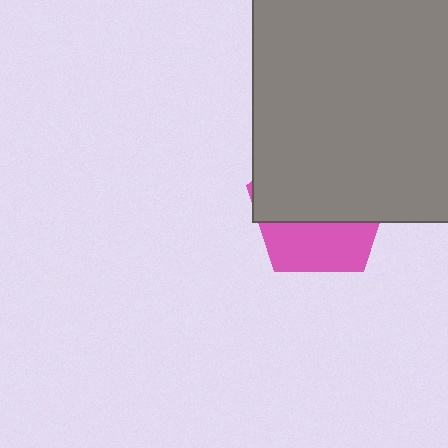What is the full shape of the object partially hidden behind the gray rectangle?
The partially hidden object is a pink pentagon.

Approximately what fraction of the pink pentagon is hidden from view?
Roughly 63% of the pink pentagon is hidden behind the gray rectangle.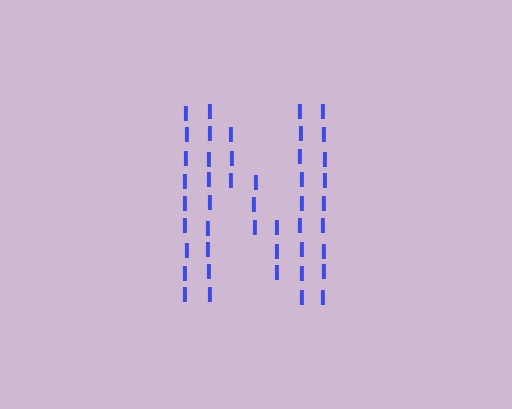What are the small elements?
The small elements are letter I's.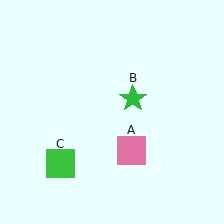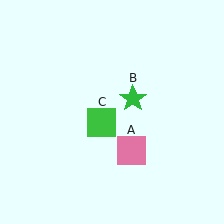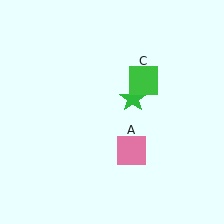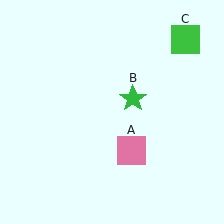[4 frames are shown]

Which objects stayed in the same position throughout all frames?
Pink square (object A) and green star (object B) remained stationary.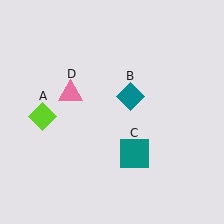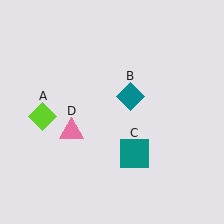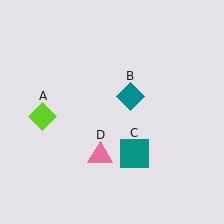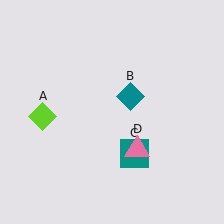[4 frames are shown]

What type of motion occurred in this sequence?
The pink triangle (object D) rotated counterclockwise around the center of the scene.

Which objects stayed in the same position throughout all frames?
Lime diamond (object A) and teal diamond (object B) and teal square (object C) remained stationary.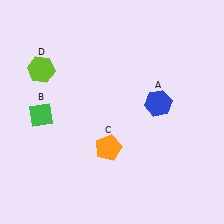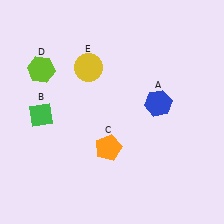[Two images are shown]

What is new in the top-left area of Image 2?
A yellow circle (E) was added in the top-left area of Image 2.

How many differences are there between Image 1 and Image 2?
There is 1 difference between the two images.